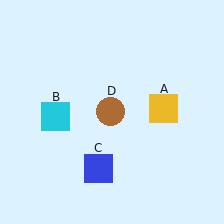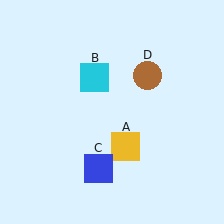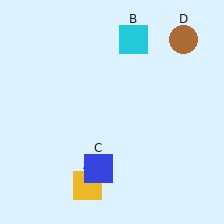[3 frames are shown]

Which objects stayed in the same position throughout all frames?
Blue square (object C) remained stationary.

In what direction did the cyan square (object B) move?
The cyan square (object B) moved up and to the right.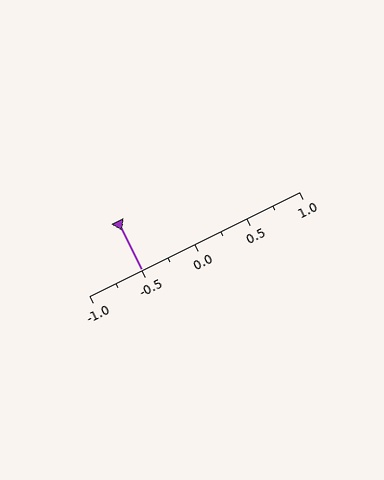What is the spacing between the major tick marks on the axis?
The major ticks are spaced 0.5 apart.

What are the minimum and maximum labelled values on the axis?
The axis runs from -1.0 to 1.0.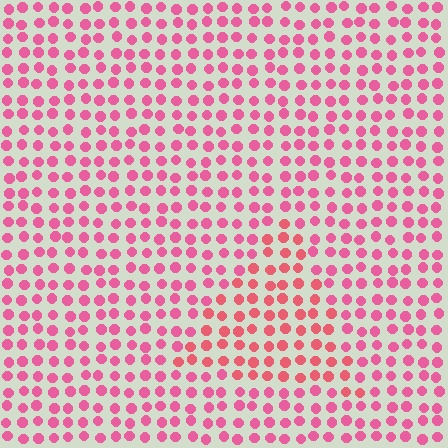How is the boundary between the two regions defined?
The boundary is defined purely by a slight shift in hue (about 20 degrees). Spacing, size, and orientation are identical on both sides.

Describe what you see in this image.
The image is filled with small pink elements in a uniform arrangement. A triangle-shaped region is visible where the elements are tinted to a slightly different hue, forming a subtle color boundary.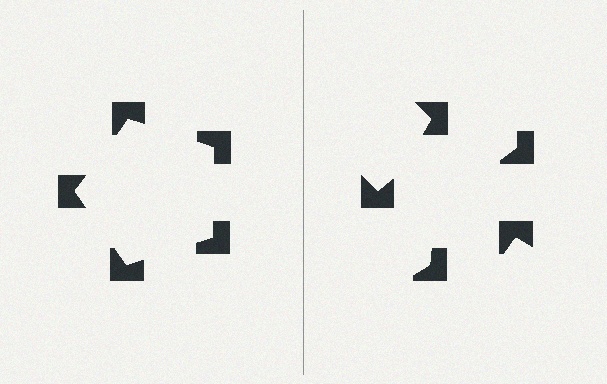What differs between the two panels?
The notched squares are positioned identically on both sides; only the wedge orientations differ. On the left they align to a pentagon; on the right they are misaligned.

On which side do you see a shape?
An illusory pentagon appears on the left side. On the right side the wedge cuts are rotated, so no coherent shape forms.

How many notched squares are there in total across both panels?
10 — 5 on each side.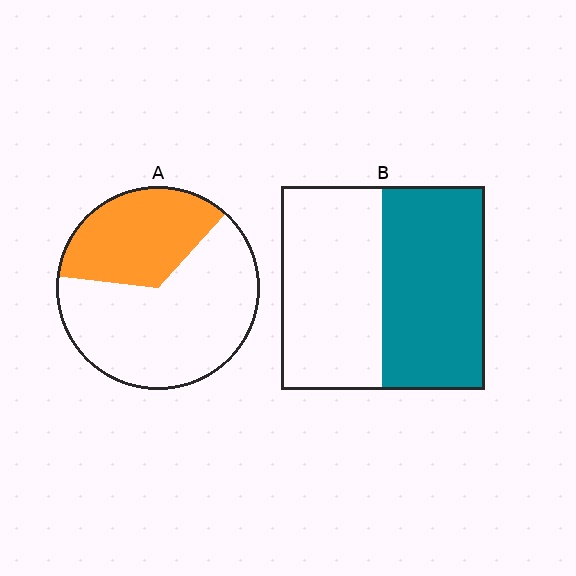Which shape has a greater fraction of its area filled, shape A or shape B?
Shape B.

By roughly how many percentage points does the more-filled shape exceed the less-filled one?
By roughly 15 percentage points (B over A).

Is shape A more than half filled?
No.